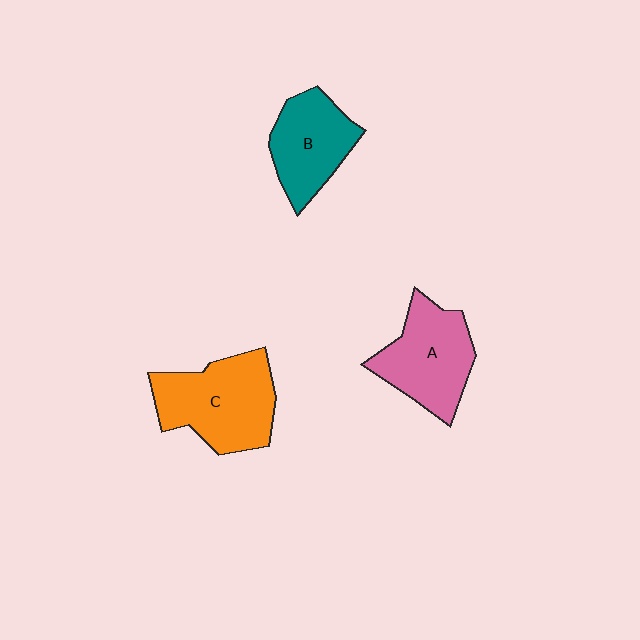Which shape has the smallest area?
Shape B (teal).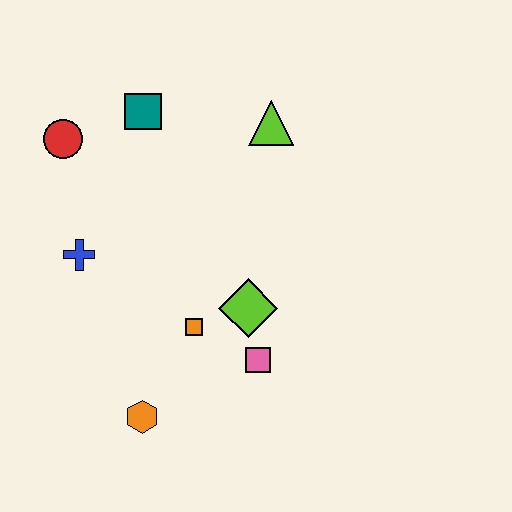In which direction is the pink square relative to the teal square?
The pink square is below the teal square.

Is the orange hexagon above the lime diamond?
No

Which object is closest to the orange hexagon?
The orange square is closest to the orange hexagon.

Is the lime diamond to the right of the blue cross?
Yes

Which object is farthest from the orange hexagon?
The lime triangle is farthest from the orange hexagon.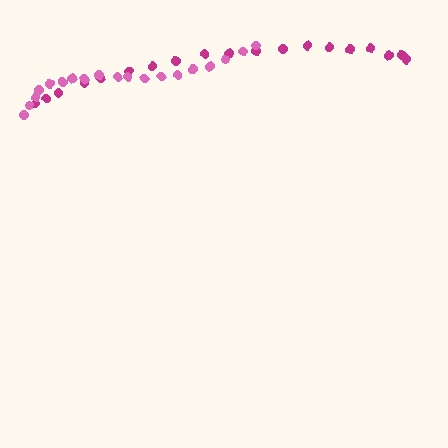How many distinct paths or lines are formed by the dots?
There are 2 distinct paths.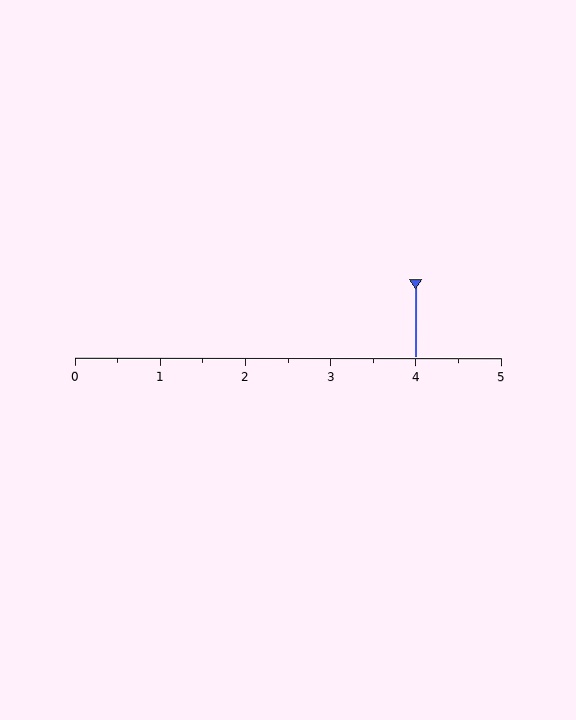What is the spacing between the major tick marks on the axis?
The major ticks are spaced 1 apart.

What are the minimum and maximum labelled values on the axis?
The axis runs from 0 to 5.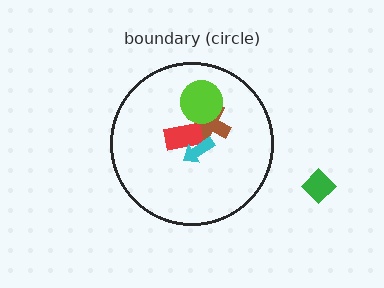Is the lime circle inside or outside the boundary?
Inside.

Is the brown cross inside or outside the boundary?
Inside.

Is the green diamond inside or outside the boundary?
Outside.